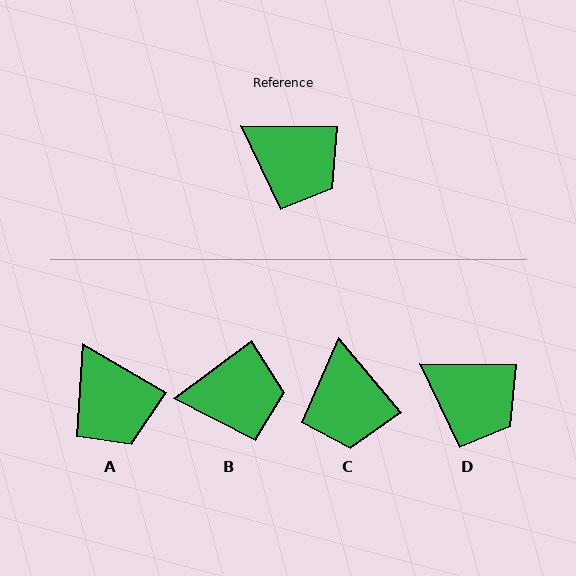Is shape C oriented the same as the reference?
No, it is off by about 50 degrees.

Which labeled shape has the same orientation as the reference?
D.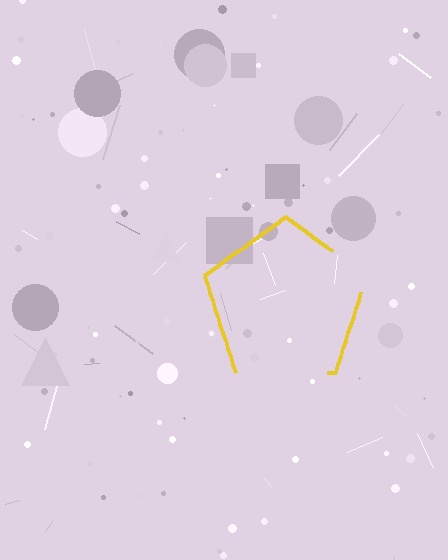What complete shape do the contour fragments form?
The contour fragments form a pentagon.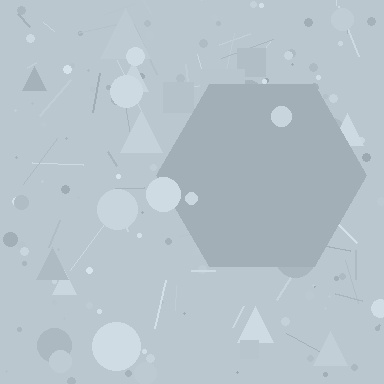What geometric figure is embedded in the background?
A hexagon is embedded in the background.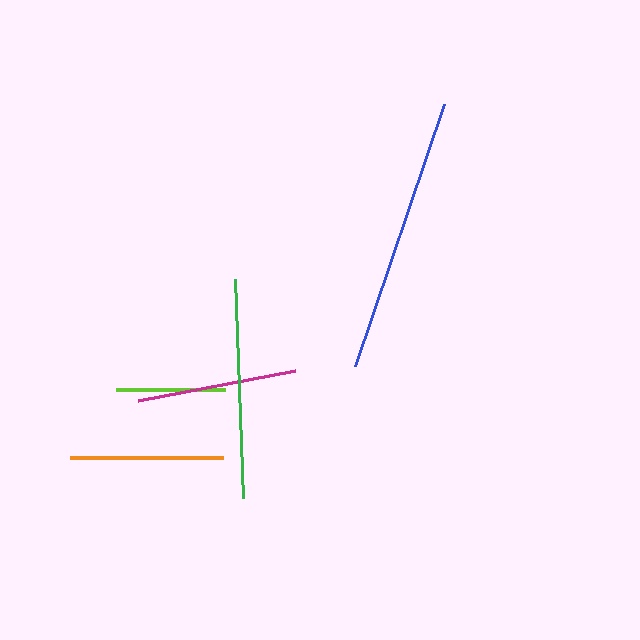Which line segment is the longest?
The blue line is the longest at approximately 277 pixels.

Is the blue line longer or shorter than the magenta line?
The blue line is longer than the magenta line.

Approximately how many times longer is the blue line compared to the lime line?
The blue line is approximately 2.5 times the length of the lime line.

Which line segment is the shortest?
The lime line is the shortest at approximately 110 pixels.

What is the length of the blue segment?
The blue segment is approximately 277 pixels long.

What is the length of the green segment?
The green segment is approximately 220 pixels long.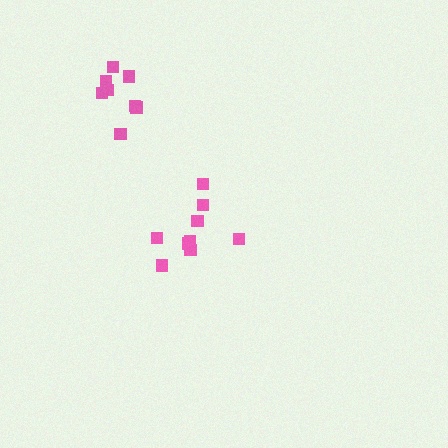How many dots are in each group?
Group 1: 9 dots, Group 2: 8 dots (17 total).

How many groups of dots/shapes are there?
There are 2 groups.